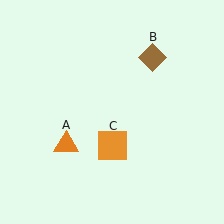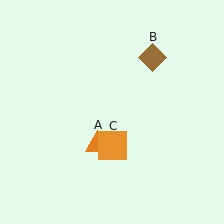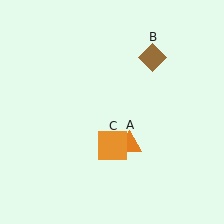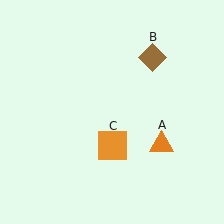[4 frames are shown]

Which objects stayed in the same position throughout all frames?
Brown diamond (object B) and orange square (object C) remained stationary.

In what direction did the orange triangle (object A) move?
The orange triangle (object A) moved right.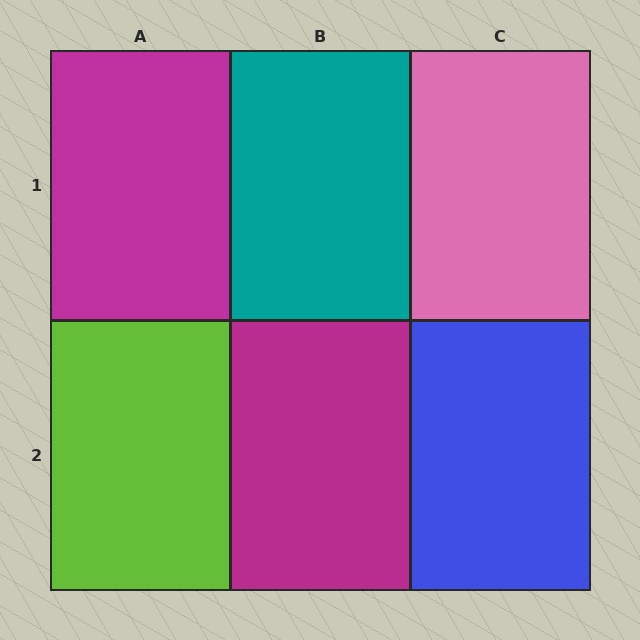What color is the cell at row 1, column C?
Pink.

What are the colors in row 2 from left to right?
Lime, magenta, blue.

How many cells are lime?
1 cell is lime.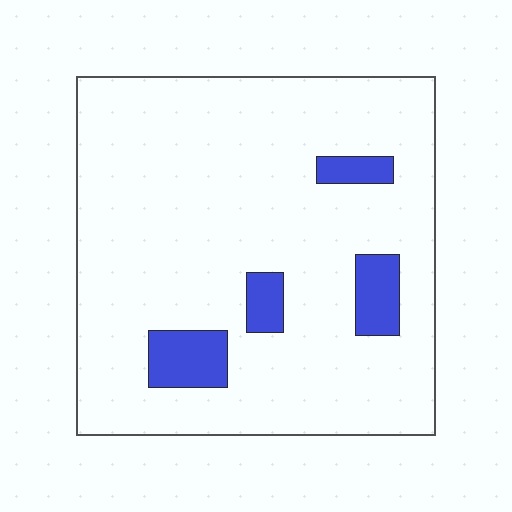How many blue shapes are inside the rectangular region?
4.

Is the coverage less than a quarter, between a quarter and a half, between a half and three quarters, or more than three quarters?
Less than a quarter.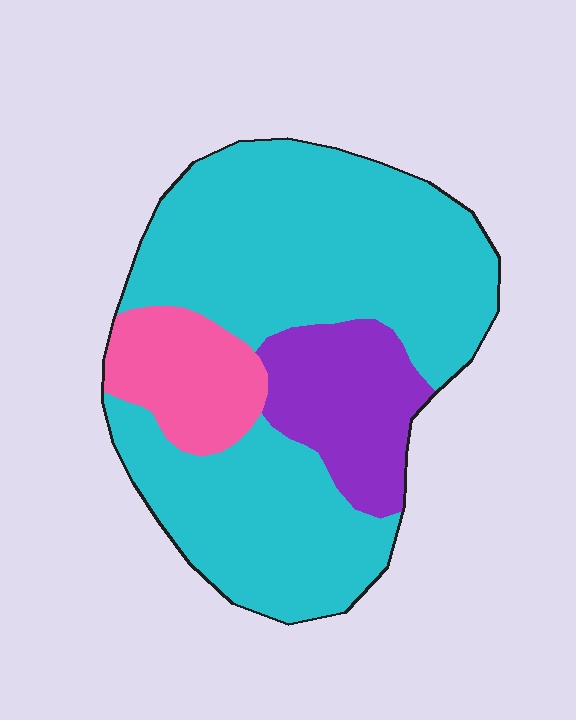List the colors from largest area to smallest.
From largest to smallest: cyan, purple, pink.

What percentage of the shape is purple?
Purple covers around 15% of the shape.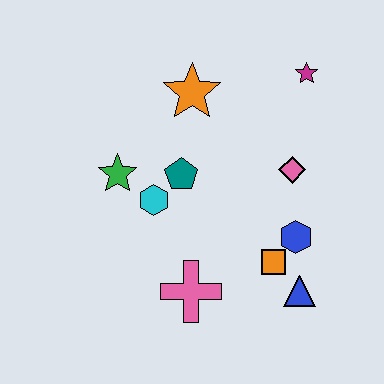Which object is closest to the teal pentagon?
The cyan hexagon is closest to the teal pentagon.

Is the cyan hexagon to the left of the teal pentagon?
Yes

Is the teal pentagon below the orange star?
Yes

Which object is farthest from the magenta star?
The pink cross is farthest from the magenta star.